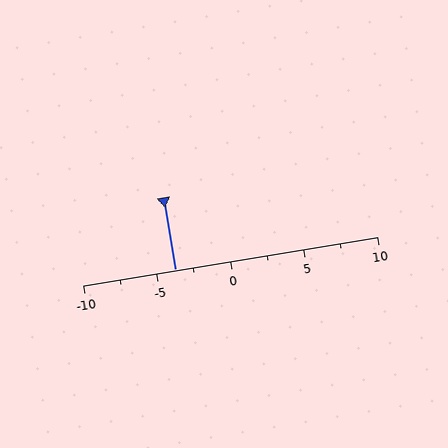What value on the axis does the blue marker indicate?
The marker indicates approximately -3.8.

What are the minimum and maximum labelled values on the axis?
The axis runs from -10 to 10.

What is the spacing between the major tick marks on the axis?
The major ticks are spaced 5 apart.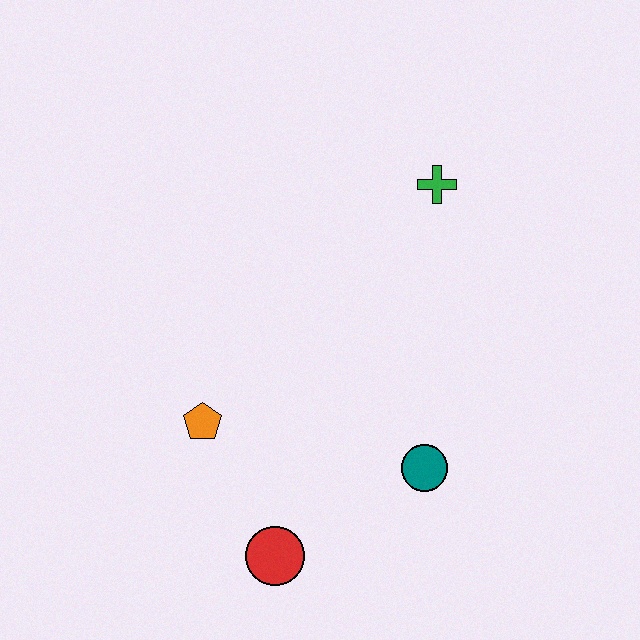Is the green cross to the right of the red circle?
Yes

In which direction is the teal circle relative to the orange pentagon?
The teal circle is to the right of the orange pentagon.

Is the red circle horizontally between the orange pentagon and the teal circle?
Yes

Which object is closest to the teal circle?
The red circle is closest to the teal circle.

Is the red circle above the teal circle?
No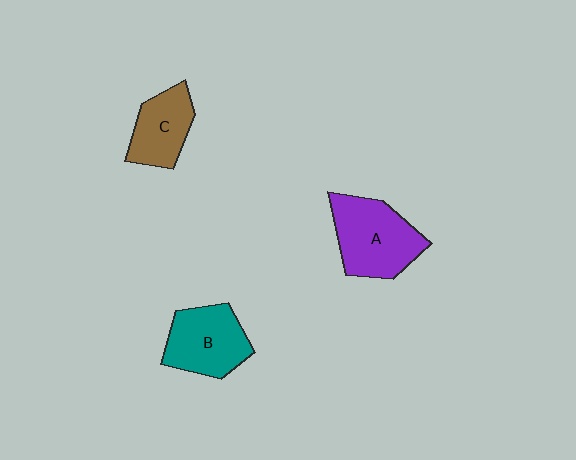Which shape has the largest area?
Shape A (purple).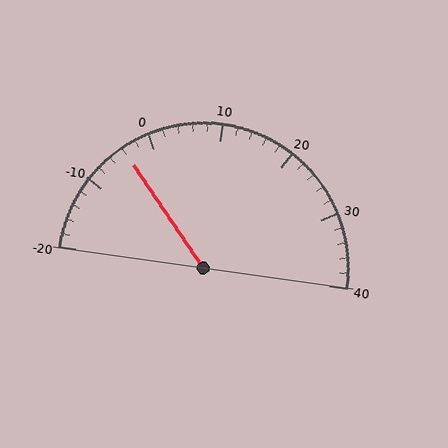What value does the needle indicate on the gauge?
The needle indicates approximately -4.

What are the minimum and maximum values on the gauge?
The gauge ranges from -20 to 40.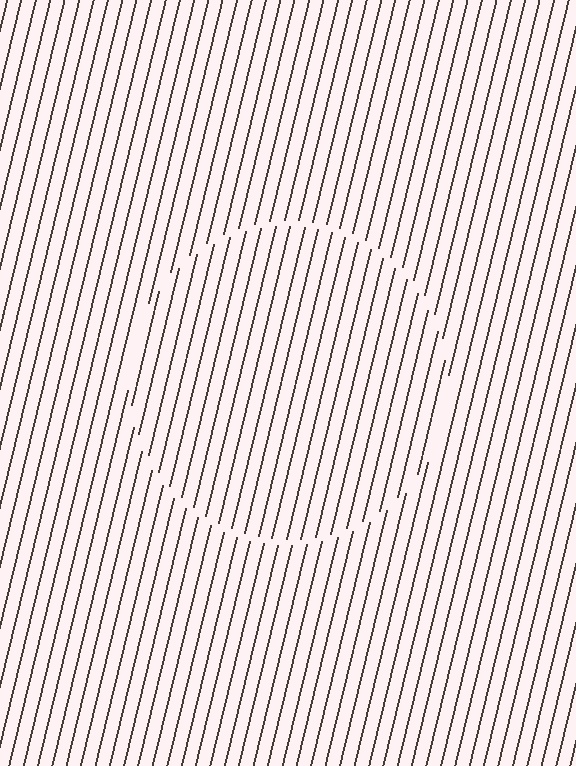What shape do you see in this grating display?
An illusory circle. The interior of the shape contains the same grating, shifted by half a period — the contour is defined by the phase discontinuity where line-ends from the inner and outer gratings abut.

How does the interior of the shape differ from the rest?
The interior of the shape contains the same grating, shifted by half a period — the contour is defined by the phase discontinuity where line-ends from the inner and outer gratings abut.